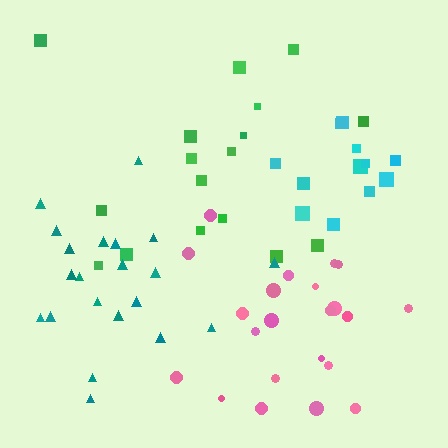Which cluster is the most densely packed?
Cyan.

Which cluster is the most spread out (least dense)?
Green.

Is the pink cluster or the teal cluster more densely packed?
Teal.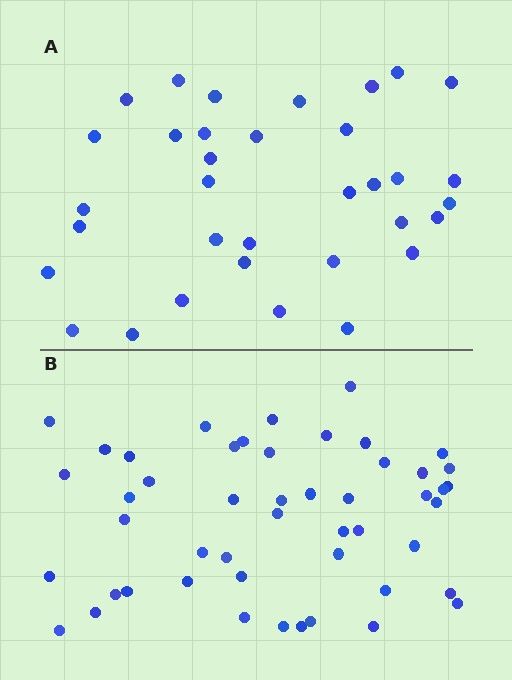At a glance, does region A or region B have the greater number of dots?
Region B (the bottom region) has more dots.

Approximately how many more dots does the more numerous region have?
Region B has approximately 15 more dots than region A.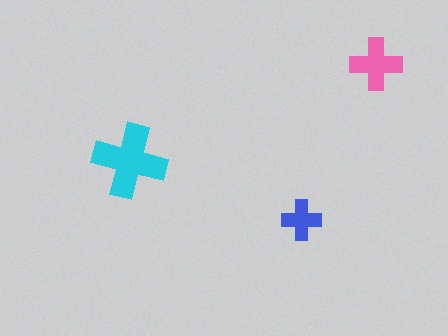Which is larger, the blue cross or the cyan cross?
The cyan one.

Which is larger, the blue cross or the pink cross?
The pink one.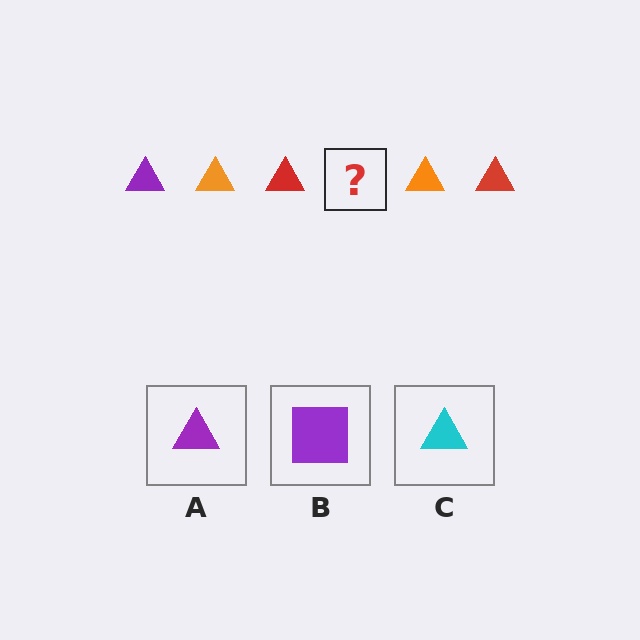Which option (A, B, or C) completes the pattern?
A.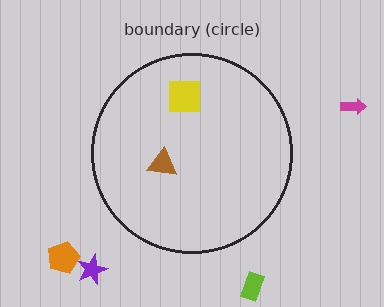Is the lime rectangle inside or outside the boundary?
Outside.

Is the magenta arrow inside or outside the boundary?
Outside.